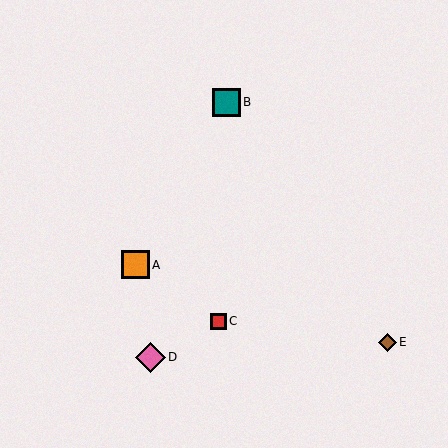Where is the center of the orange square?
The center of the orange square is at (135, 265).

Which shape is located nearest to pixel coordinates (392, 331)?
The brown diamond (labeled E) at (388, 342) is nearest to that location.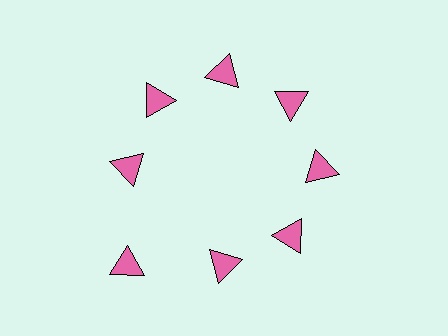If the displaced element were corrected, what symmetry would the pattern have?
It would have 8-fold rotational symmetry — the pattern would map onto itself every 45 degrees.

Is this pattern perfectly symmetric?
No. The 8 pink triangles are arranged in a ring, but one element near the 8 o'clock position is pushed outward from the center, breaking the 8-fold rotational symmetry.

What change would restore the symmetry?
The symmetry would be restored by moving it inward, back onto the ring so that all 8 triangles sit at equal angles and equal distance from the center.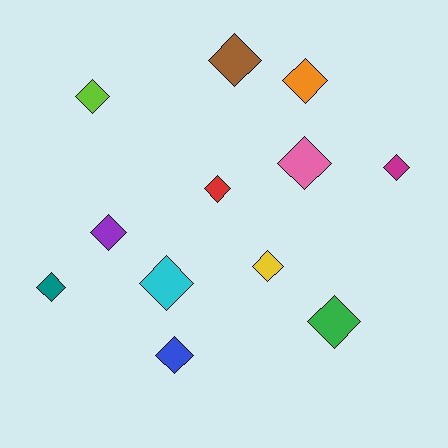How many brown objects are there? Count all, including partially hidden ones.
There is 1 brown object.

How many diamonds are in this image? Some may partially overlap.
There are 12 diamonds.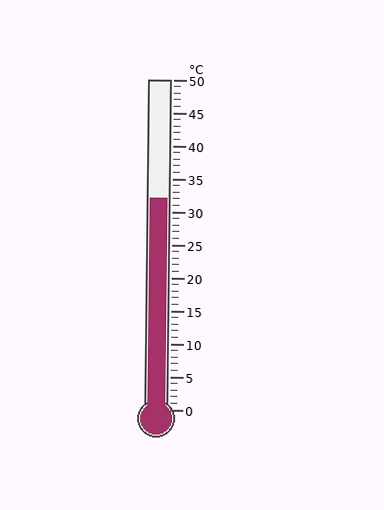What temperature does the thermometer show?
The thermometer shows approximately 32°C.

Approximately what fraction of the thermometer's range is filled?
The thermometer is filled to approximately 65% of its range.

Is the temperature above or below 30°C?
The temperature is above 30°C.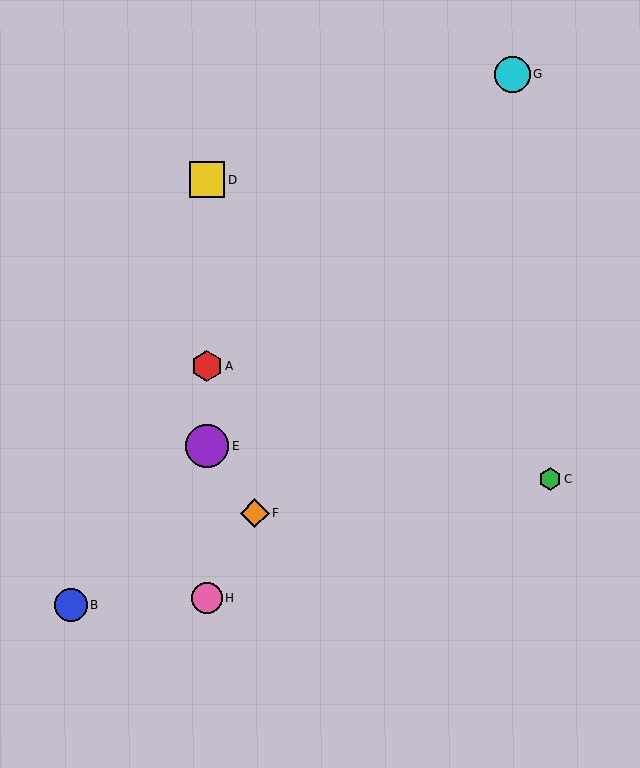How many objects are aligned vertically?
4 objects (A, D, E, H) are aligned vertically.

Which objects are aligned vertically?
Objects A, D, E, H are aligned vertically.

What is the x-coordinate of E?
Object E is at x≈207.